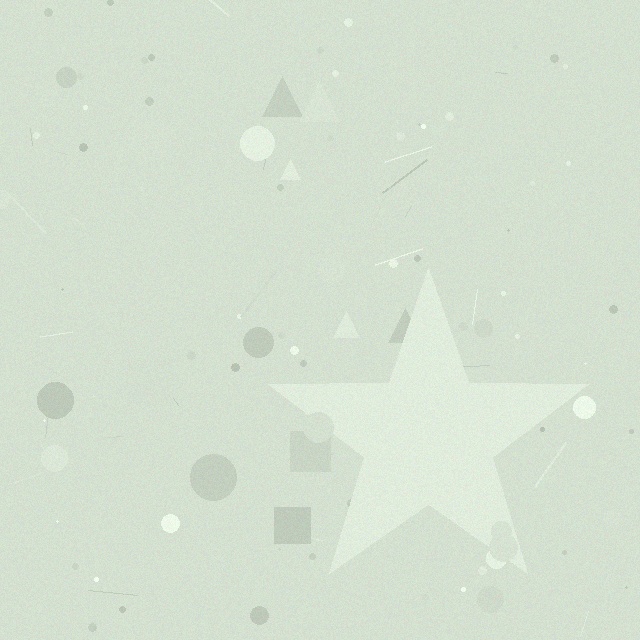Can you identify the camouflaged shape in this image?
The camouflaged shape is a star.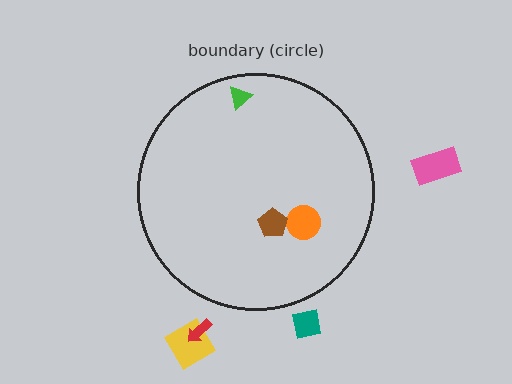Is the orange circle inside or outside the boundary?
Inside.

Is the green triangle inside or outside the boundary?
Inside.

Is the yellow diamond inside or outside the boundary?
Outside.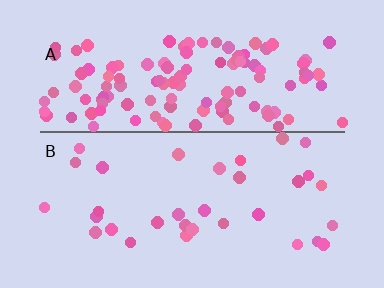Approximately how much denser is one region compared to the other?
Approximately 3.9× — region A over region B.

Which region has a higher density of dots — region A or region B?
A (the top).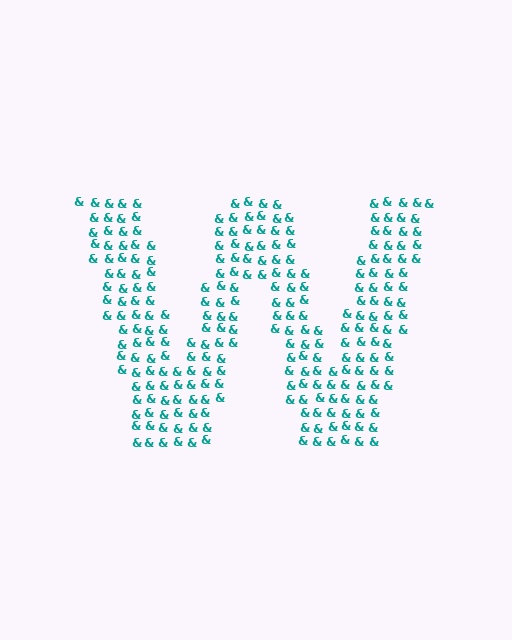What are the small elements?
The small elements are ampersands.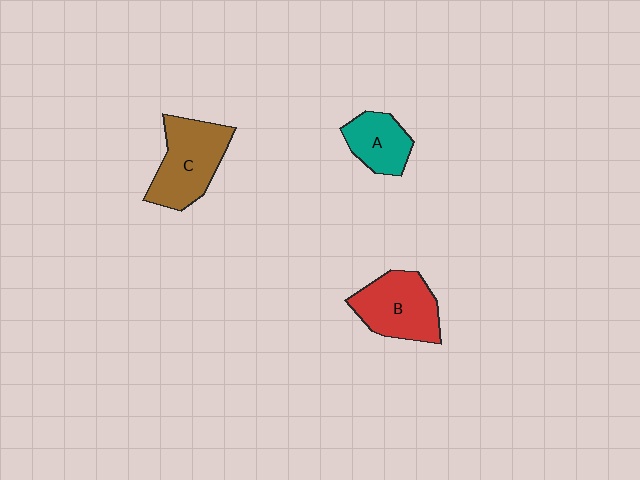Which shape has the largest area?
Shape C (brown).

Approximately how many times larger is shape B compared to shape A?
Approximately 1.5 times.